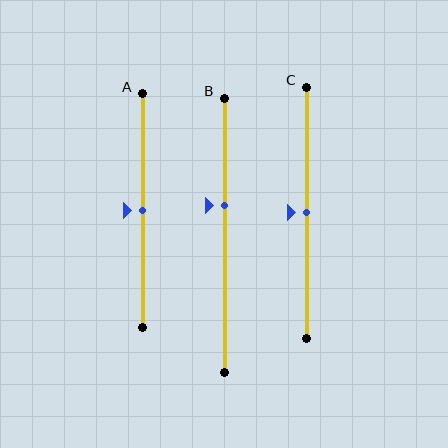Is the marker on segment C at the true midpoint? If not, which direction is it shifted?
Yes, the marker on segment C is at the true midpoint.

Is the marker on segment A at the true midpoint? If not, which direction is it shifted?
Yes, the marker on segment A is at the true midpoint.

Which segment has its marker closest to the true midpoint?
Segment A has its marker closest to the true midpoint.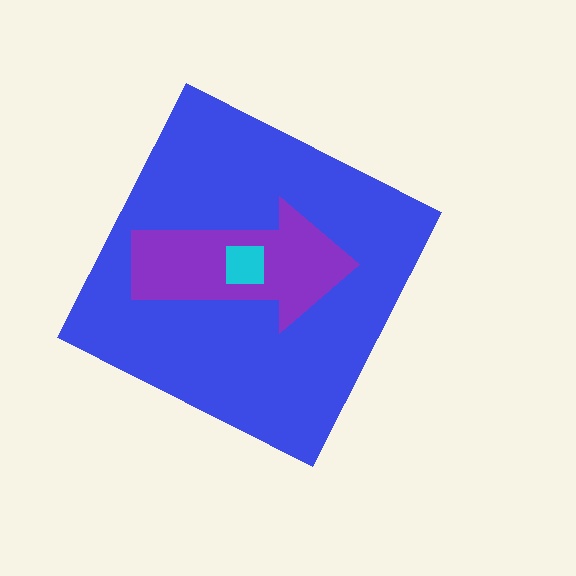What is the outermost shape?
The blue diamond.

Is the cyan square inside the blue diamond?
Yes.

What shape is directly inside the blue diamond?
The purple arrow.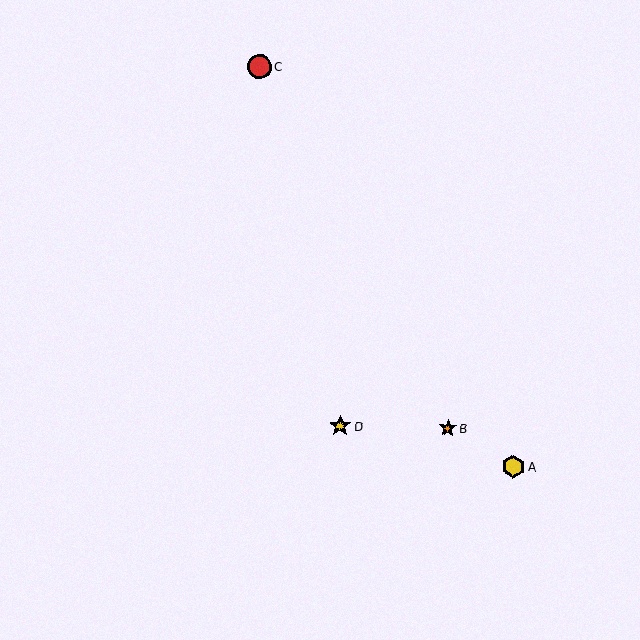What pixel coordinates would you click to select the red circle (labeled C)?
Click at (259, 66) to select the red circle C.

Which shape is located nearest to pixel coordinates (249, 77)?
The red circle (labeled C) at (259, 66) is nearest to that location.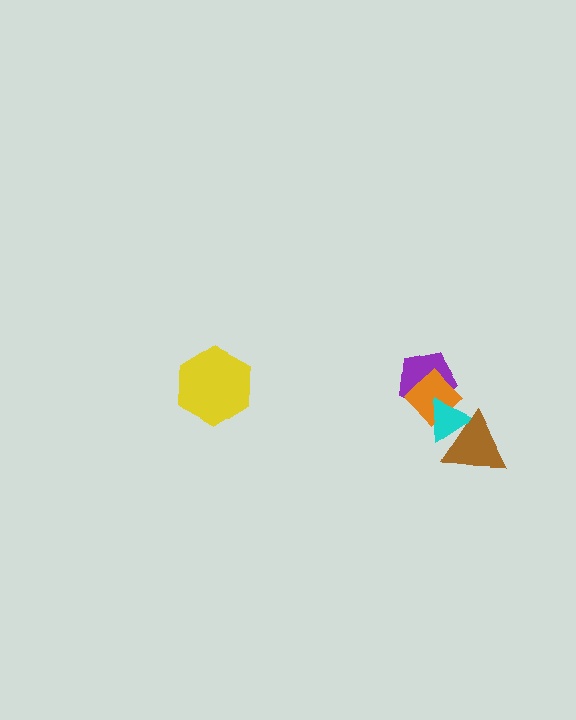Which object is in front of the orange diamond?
The cyan triangle is in front of the orange diamond.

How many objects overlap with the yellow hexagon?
0 objects overlap with the yellow hexagon.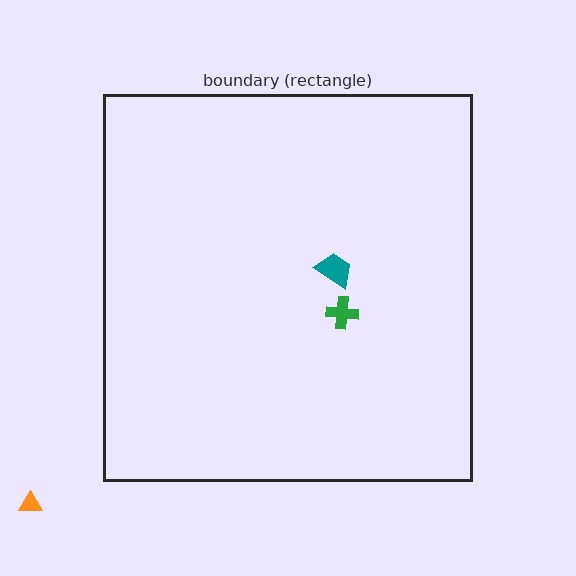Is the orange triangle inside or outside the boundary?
Outside.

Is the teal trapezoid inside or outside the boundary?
Inside.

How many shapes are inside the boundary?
2 inside, 1 outside.